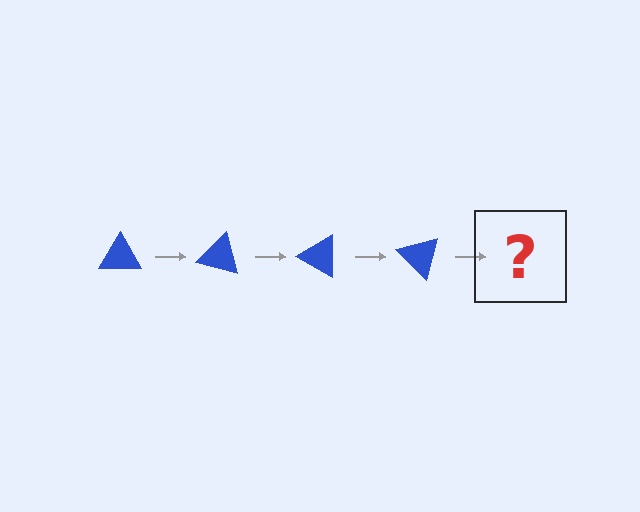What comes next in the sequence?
The next element should be a blue triangle rotated 60 degrees.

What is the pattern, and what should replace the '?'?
The pattern is that the triangle rotates 15 degrees each step. The '?' should be a blue triangle rotated 60 degrees.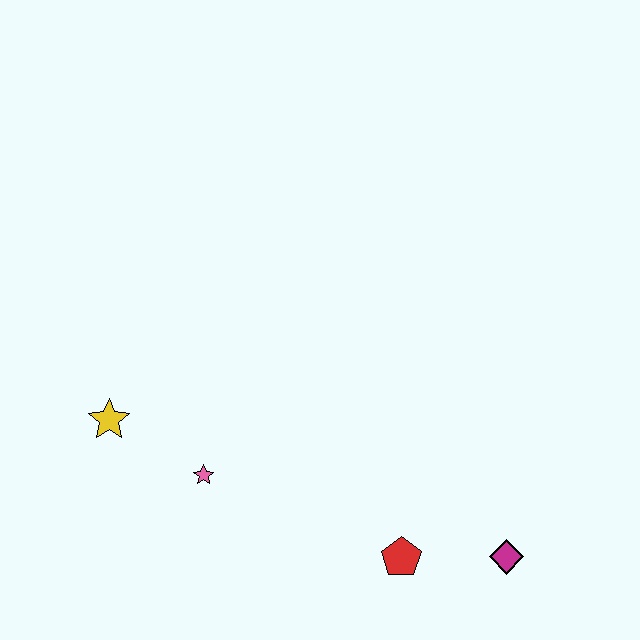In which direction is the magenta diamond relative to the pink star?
The magenta diamond is to the right of the pink star.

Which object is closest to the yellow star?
The pink star is closest to the yellow star.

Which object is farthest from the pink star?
The magenta diamond is farthest from the pink star.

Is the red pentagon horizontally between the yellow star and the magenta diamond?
Yes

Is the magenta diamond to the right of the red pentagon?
Yes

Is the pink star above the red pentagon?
Yes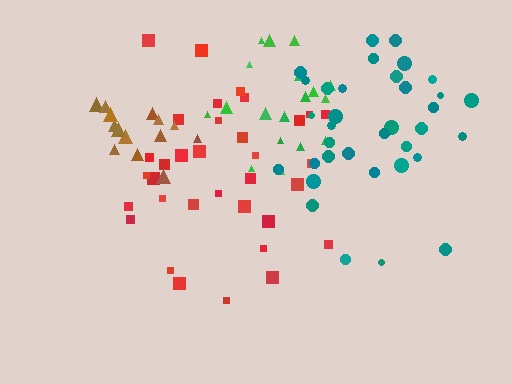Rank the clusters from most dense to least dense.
brown, red, green, teal.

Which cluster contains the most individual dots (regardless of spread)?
Teal (35).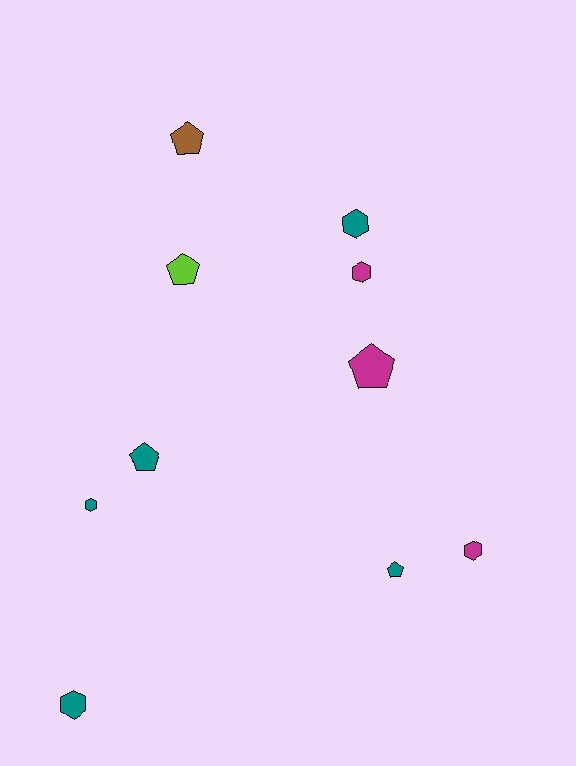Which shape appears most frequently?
Pentagon, with 5 objects.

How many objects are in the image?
There are 10 objects.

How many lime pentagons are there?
There is 1 lime pentagon.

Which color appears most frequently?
Teal, with 5 objects.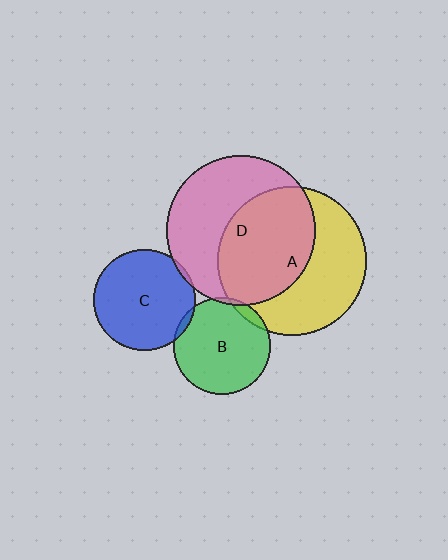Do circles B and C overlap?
Yes.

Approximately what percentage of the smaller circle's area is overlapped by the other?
Approximately 5%.